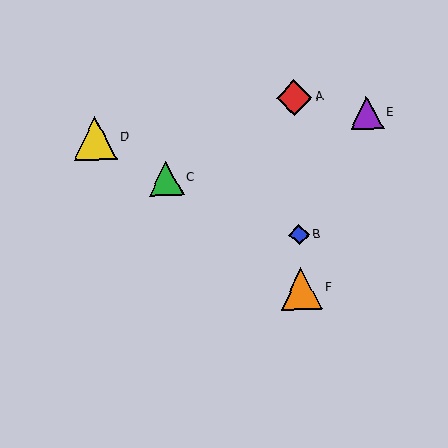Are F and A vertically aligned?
Yes, both are at x≈301.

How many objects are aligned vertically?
3 objects (A, B, F) are aligned vertically.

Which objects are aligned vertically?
Objects A, B, F are aligned vertically.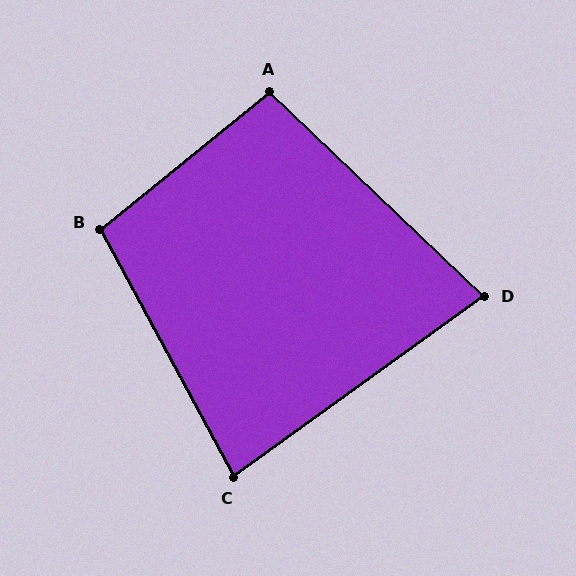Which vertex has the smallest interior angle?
D, at approximately 79 degrees.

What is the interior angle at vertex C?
Approximately 83 degrees (acute).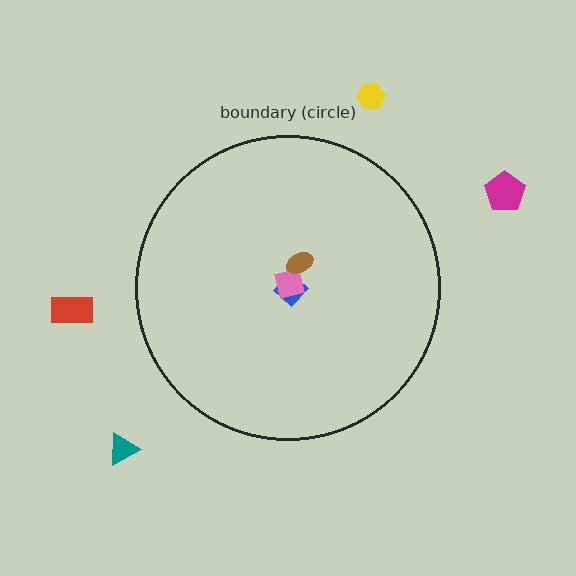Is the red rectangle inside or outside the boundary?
Outside.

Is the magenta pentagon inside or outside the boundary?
Outside.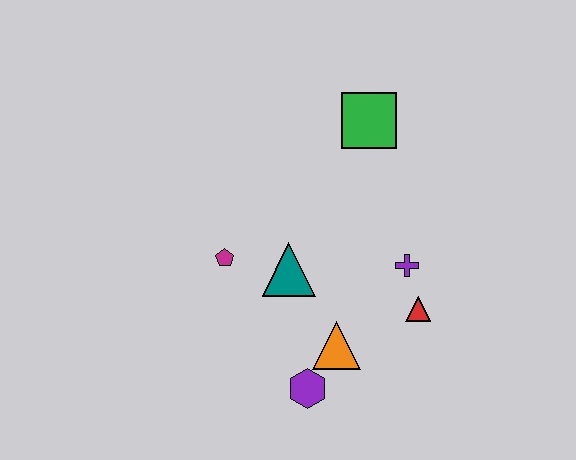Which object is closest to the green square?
The purple cross is closest to the green square.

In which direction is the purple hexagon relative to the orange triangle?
The purple hexagon is below the orange triangle.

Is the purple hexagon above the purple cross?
No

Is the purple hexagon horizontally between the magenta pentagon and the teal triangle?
No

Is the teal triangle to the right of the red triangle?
No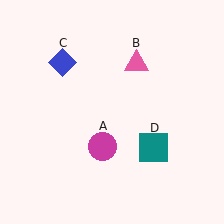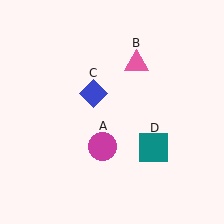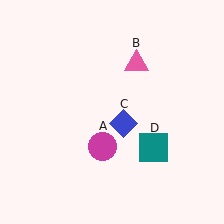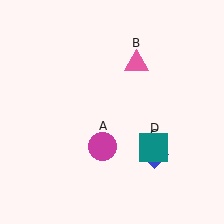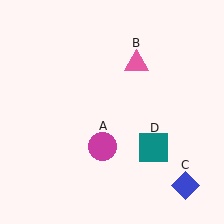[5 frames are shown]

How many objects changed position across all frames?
1 object changed position: blue diamond (object C).